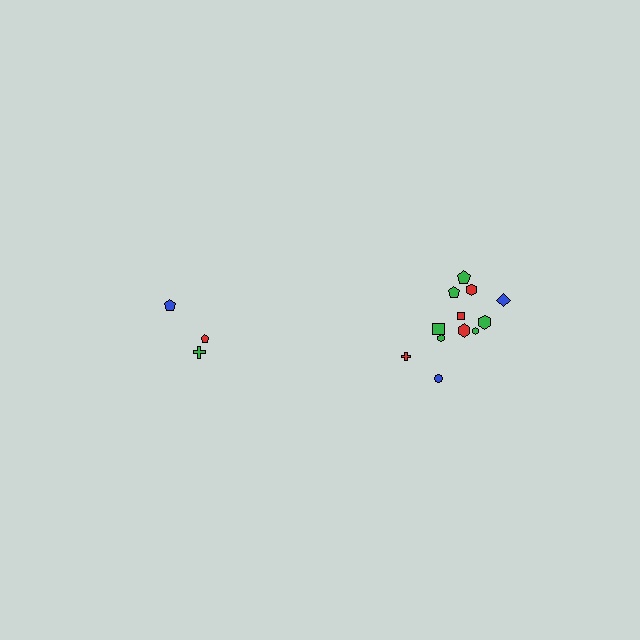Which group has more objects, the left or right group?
The right group.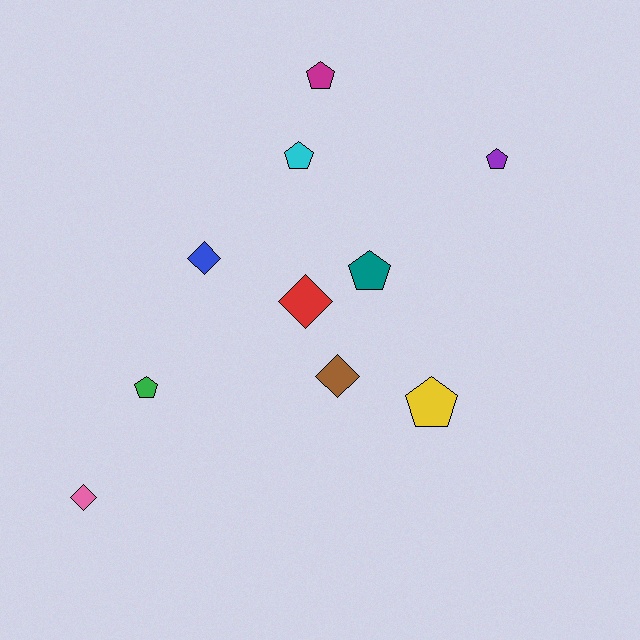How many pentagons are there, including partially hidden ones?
There are 6 pentagons.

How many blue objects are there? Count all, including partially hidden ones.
There is 1 blue object.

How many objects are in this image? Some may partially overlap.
There are 10 objects.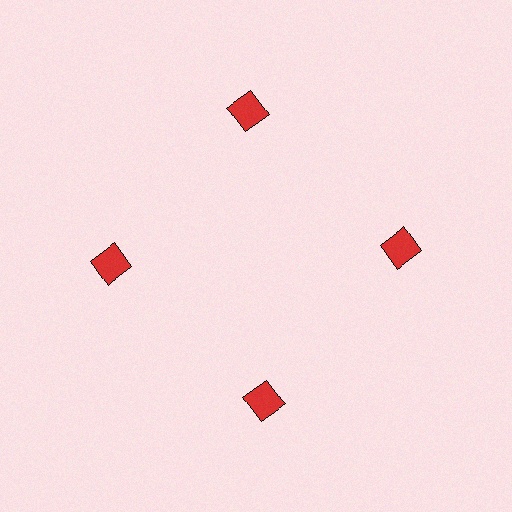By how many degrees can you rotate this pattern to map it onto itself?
The pattern maps onto itself every 90 degrees of rotation.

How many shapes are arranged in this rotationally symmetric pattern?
There are 4 shapes, arranged in 4 groups of 1.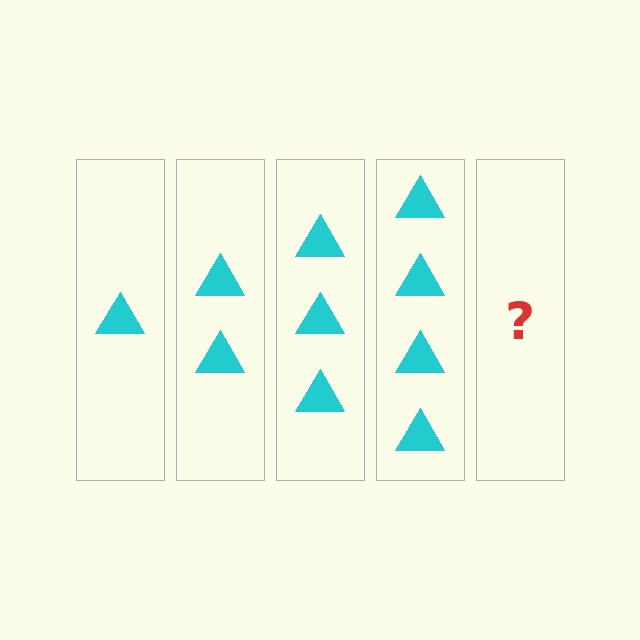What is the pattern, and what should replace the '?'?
The pattern is that each step adds one more triangle. The '?' should be 5 triangles.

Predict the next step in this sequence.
The next step is 5 triangles.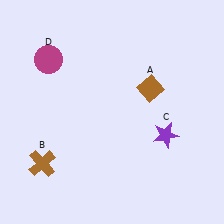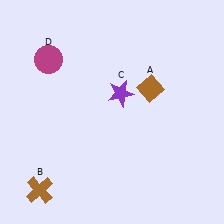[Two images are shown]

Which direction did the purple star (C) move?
The purple star (C) moved left.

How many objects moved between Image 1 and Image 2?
2 objects moved between the two images.